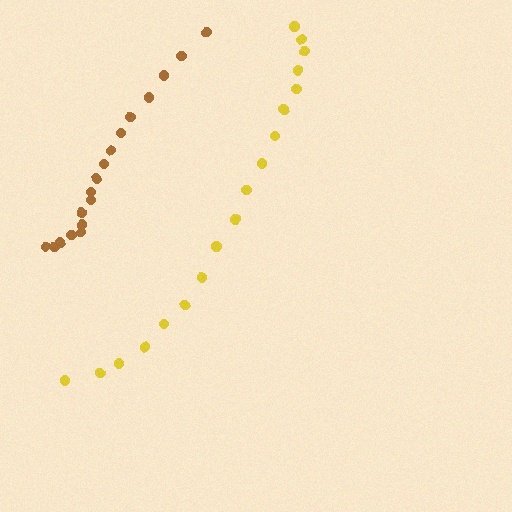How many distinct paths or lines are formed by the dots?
There are 2 distinct paths.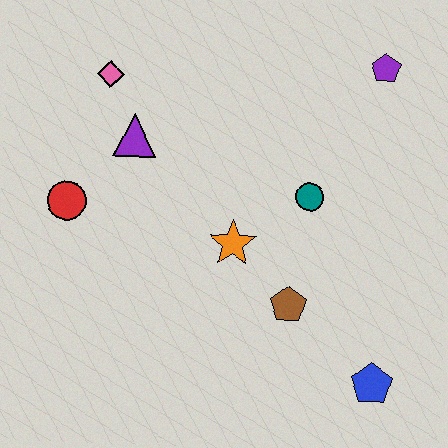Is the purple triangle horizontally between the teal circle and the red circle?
Yes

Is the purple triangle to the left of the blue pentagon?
Yes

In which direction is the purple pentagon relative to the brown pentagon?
The purple pentagon is above the brown pentagon.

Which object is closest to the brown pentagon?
The orange star is closest to the brown pentagon.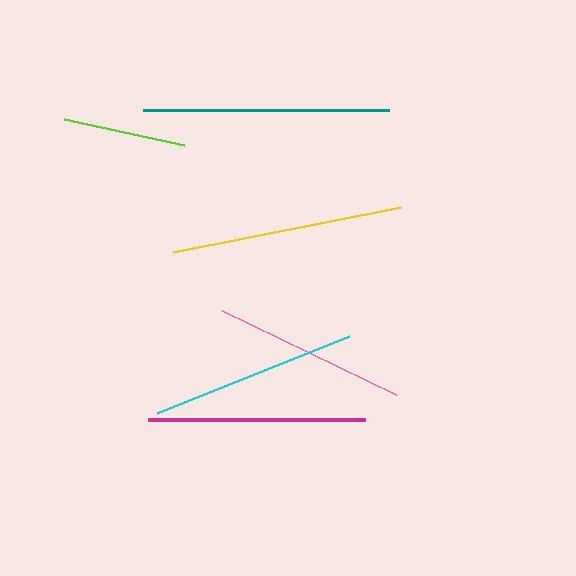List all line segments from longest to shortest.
From longest to shortest: teal, yellow, magenta, cyan, pink, lime.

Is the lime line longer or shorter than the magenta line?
The magenta line is longer than the lime line.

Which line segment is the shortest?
The lime line is the shortest at approximately 122 pixels.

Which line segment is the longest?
The teal line is the longest at approximately 247 pixels.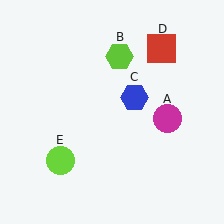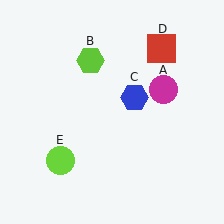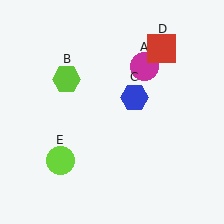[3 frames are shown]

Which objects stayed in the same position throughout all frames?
Blue hexagon (object C) and red square (object D) and lime circle (object E) remained stationary.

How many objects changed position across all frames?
2 objects changed position: magenta circle (object A), lime hexagon (object B).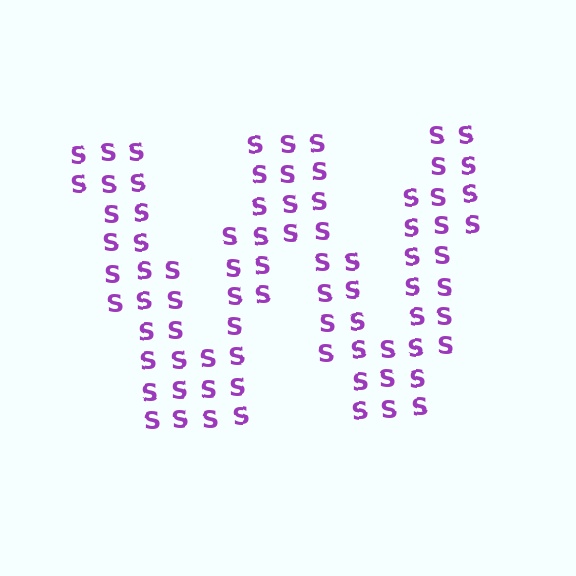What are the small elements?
The small elements are letter S's.